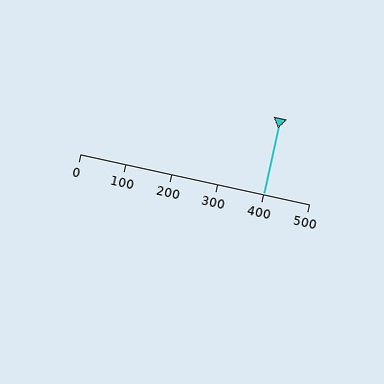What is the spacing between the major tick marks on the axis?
The major ticks are spaced 100 apart.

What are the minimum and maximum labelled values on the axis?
The axis runs from 0 to 500.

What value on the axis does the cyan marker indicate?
The marker indicates approximately 400.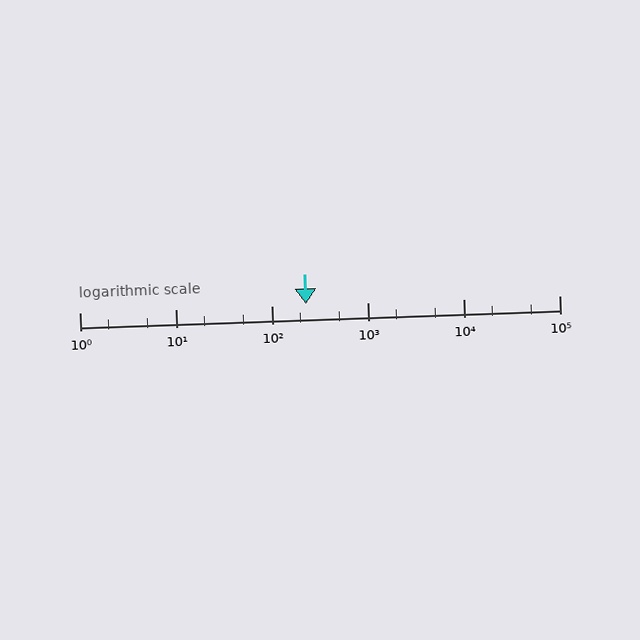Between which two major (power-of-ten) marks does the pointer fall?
The pointer is between 100 and 1000.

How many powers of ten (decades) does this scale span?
The scale spans 5 decades, from 1 to 100000.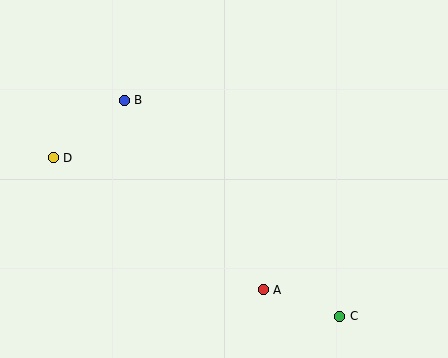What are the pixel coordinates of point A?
Point A is at (263, 290).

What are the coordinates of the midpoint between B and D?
The midpoint between B and D is at (89, 129).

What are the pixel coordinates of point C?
Point C is at (340, 316).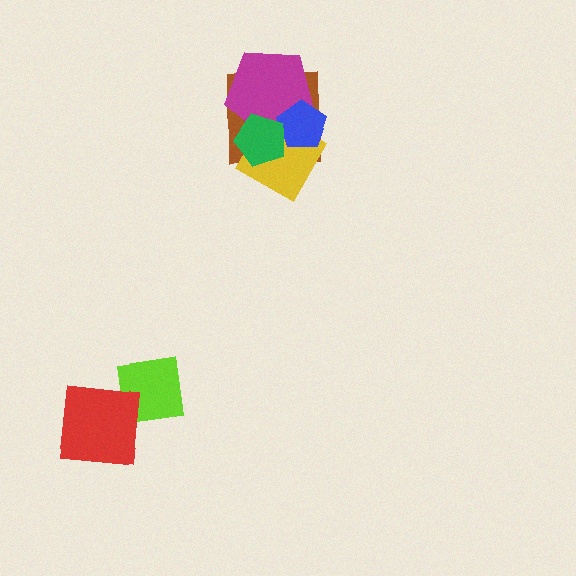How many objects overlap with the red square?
0 objects overlap with the red square.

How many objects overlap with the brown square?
4 objects overlap with the brown square.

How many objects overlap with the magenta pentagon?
4 objects overlap with the magenta pentagon.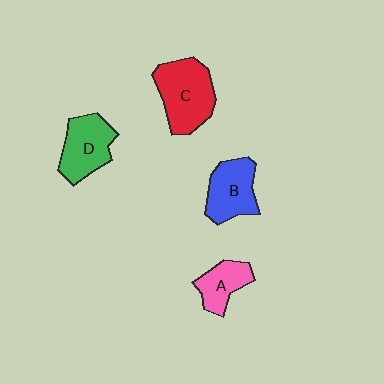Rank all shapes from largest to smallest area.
From largest to smallest: C (red), D (green), B (blue), A (pink).